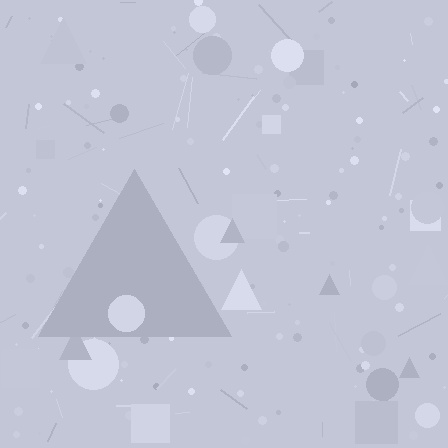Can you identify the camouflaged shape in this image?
The camouflaged shape is a triangle.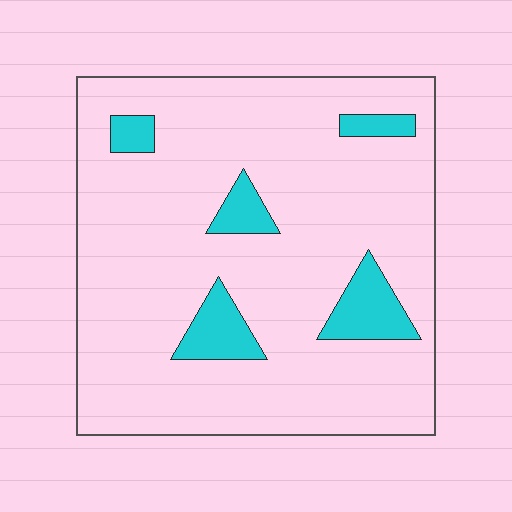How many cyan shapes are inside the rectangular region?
5.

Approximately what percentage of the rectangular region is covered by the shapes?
Approximately 10%.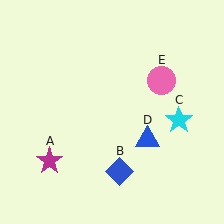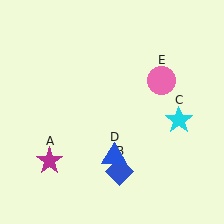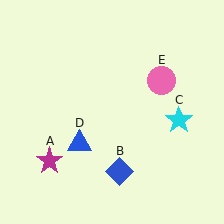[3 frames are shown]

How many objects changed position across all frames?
1 object changed position: blue triangle (object D).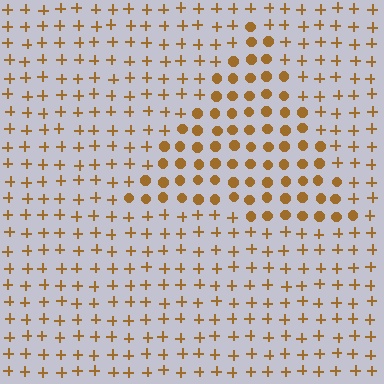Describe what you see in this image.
The image is filled with small brown elements arranged in a uniform grid. A triangle-shaped region contains circles, while the surrounding area contains plus signs. The boundary is defined purely by the change in element shape.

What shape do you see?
I see a triangle.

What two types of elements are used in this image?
The image uses circles inside the triangle region and plus signs outside it.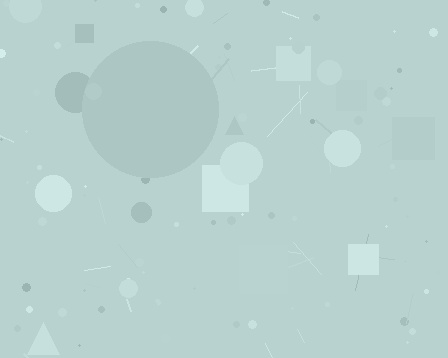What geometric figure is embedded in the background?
A circle is embedded in the background.